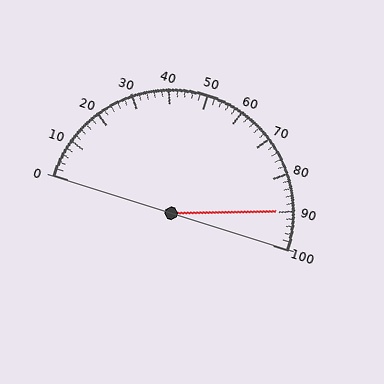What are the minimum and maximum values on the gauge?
The gauge ranges from 0 to 100.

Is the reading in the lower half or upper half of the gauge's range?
The reading is in the upper half of the range (0 to 100).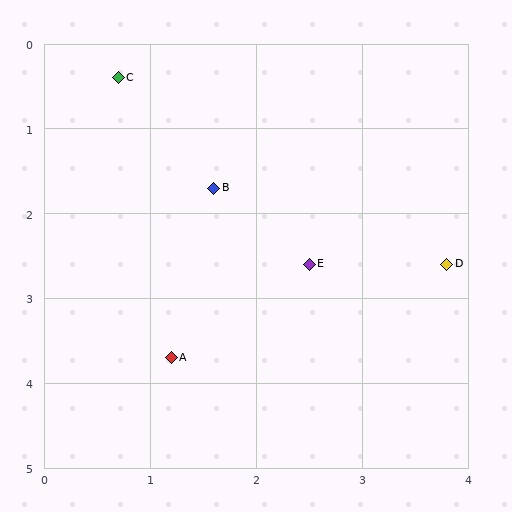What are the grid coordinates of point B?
Point B is at approximately (1.6, 1.7).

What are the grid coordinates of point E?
Point E is at approximately (2.5, 2.6).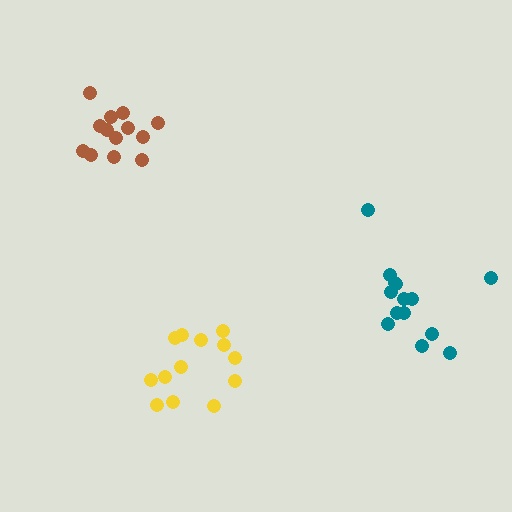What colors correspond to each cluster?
The clusters are colored: yellow, teal, brown.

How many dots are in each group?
Group 1: 13 dots, Group 2: 14 dots, Group 3: 13 dots (40 total).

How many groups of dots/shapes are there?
There are 3 groups.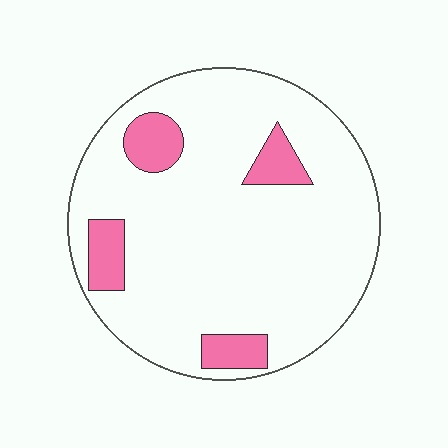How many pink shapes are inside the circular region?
4.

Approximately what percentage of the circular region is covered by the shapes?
Approximately 15%.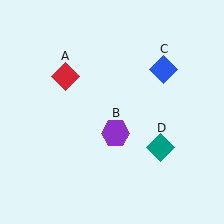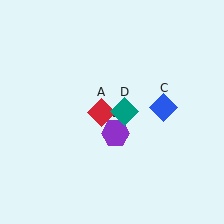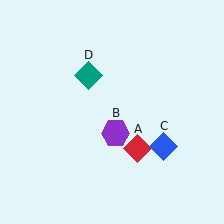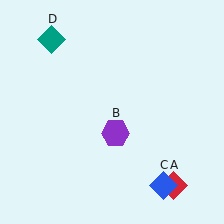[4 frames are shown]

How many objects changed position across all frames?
3 objects changed position: red diamond (object A), blue diamond (object C), teal diamond (object D).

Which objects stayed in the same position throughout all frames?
Purple hexagon (object B) remained stationary.